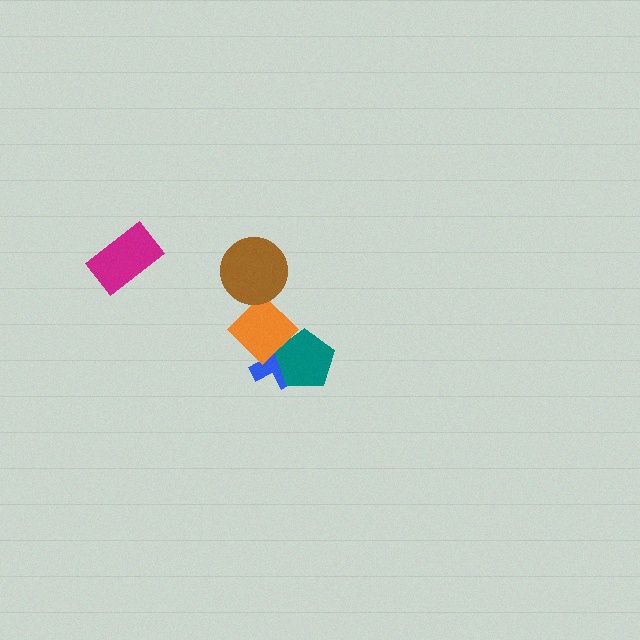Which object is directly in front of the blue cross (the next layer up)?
The teal pentagon is directly in front of the blue cross.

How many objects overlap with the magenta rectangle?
0 objects overlap with the magenta rectangle.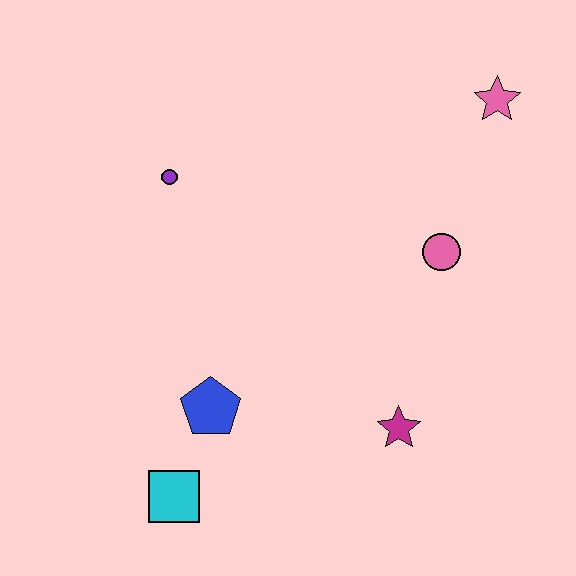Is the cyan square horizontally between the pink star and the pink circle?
No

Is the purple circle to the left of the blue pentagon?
Yes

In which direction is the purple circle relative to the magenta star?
The purple circle is above the magenta star.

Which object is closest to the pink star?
The pink circle is closest to the pink star.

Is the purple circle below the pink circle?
No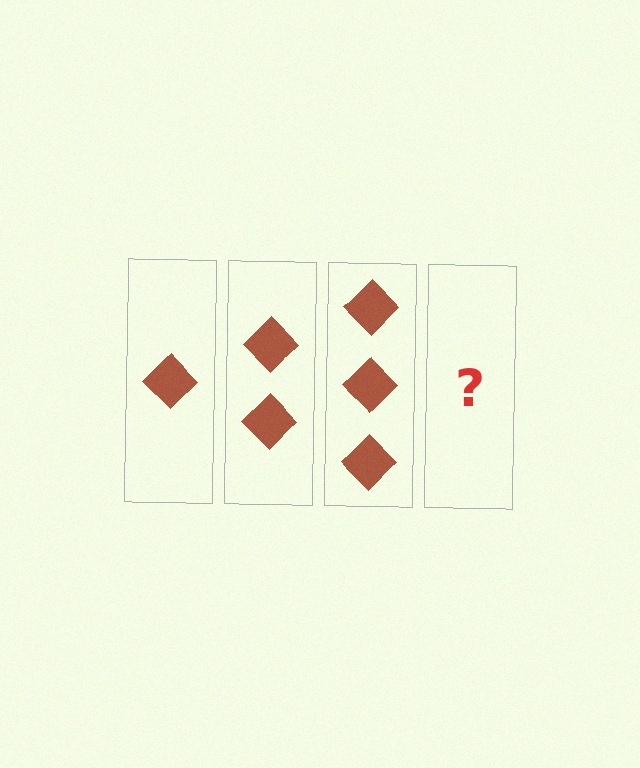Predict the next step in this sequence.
The next step is 4 diamonds.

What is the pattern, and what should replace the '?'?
The pattern is that each step adds one more diamond. The '?' should be 4 diamonds.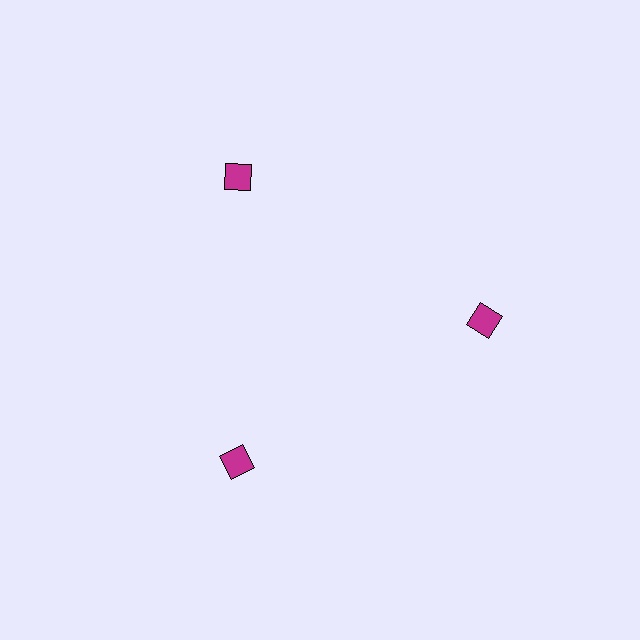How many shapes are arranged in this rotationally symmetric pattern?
There are 3 shapes, arranged in 3 groups of 1.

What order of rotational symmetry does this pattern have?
This pattern has 3-fold rotational symmetry.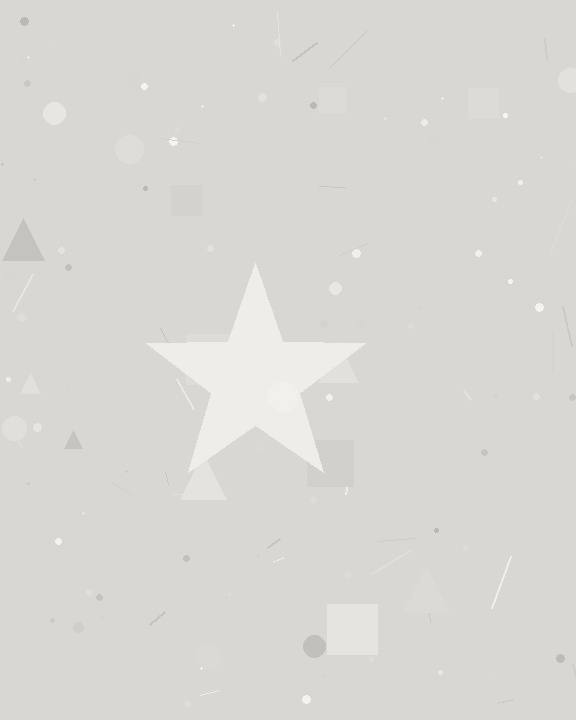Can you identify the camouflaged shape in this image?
The camouflaged shape is a star.